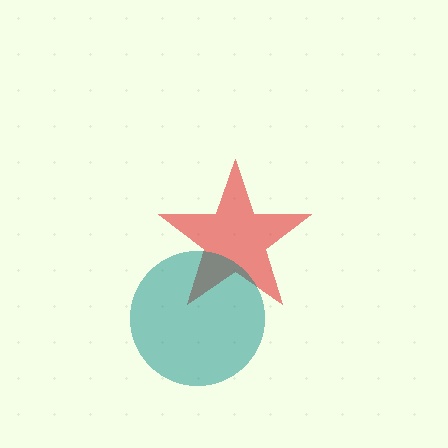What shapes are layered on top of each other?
The layered shapes are: a red star, a teal circle.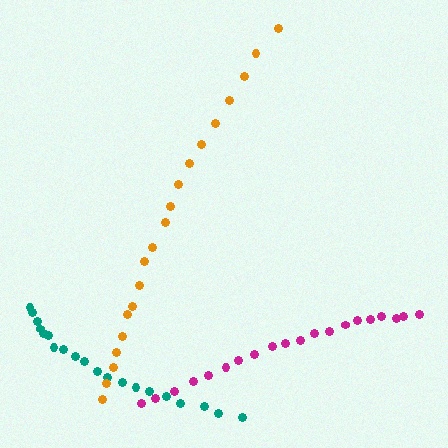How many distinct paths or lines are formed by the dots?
There are 3 distinct paths.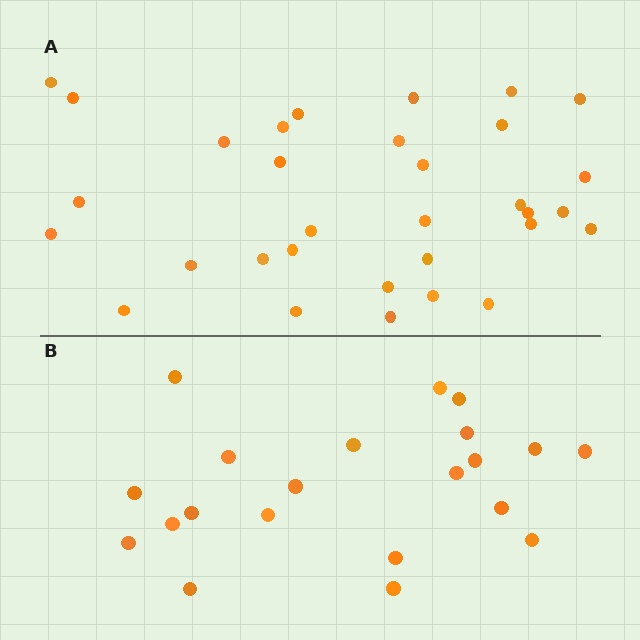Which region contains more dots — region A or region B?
Region A (the top region) has more dots.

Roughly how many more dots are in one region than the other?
Region A has roughly 12 or so more dots than region B.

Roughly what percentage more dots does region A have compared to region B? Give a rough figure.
About 50% more.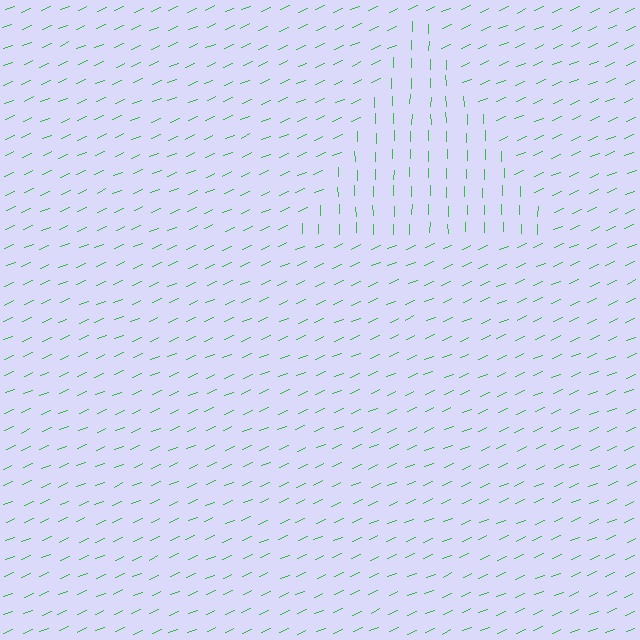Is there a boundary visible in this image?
Yes, there is a texture boundary formed by a change in line orientation.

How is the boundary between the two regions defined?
The boundary is defined purely by a change in line orientation (approximately 67 degrees difference). All lines are the same color and thickness.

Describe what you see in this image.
The image is filled with small green line segments. A triangle region in the image has lines oriented differently from the surrounding lines, creating a visible texture boundary.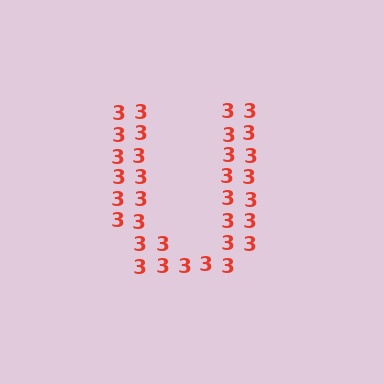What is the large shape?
The large shape is the letter U.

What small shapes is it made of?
It is made of small digit 3's.